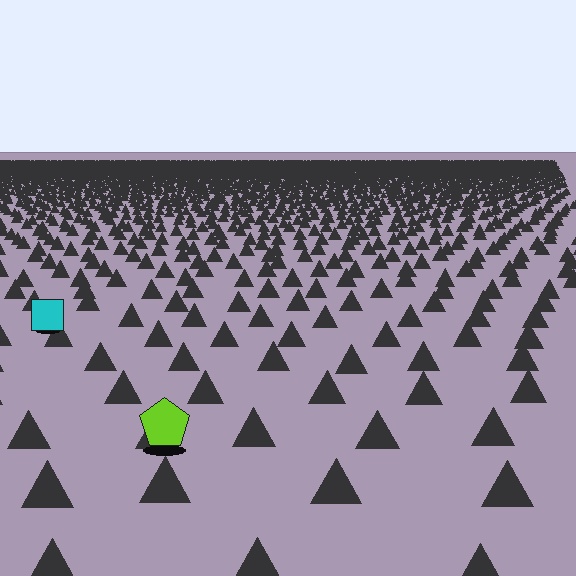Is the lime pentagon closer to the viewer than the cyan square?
Yes. The lime pentagon is closer — you can tell from the texture gradient: the ground texture is coarser near it.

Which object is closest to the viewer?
The lime pentagon is closest. The texture marks near it are larger and more spread out.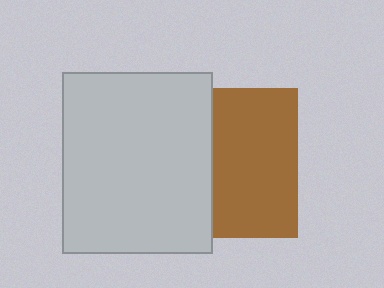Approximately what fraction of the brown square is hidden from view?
Roughly 44% of the brown square is hidden behind the light gray rectangle.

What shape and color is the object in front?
The object in front is a light gray rectangle.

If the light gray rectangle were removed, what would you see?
You would see the complete brown square.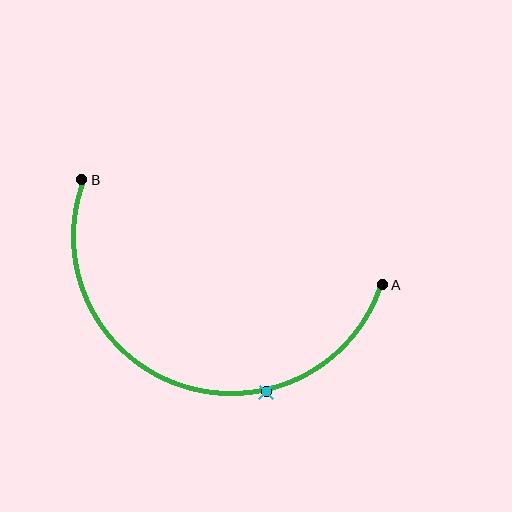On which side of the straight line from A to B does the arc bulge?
The arc bulges below the straight line connecting A and B.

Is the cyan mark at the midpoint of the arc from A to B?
No. The cyan mark lies on the arc but is closer to endpoint A. The arc midpoint would be at the point on the curve equidistant along the arc from both A and B.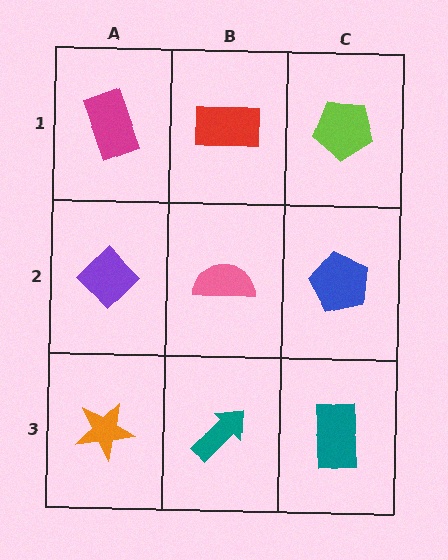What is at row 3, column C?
A teal rectangle.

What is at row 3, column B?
A teal arrow.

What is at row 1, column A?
A magenta rectangle.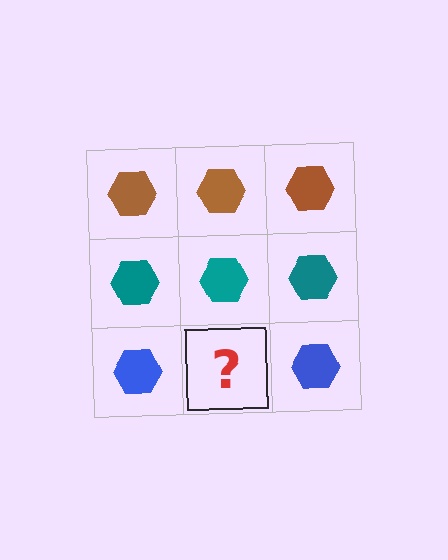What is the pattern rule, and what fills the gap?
The rule is that each row has a consistent color. The gap should be filled with a blue hexagon.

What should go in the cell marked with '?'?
The missing cell should contain a blue hexagon.